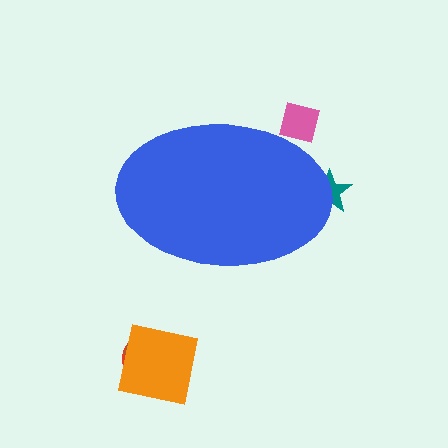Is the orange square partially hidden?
No, the orange square is fully visible.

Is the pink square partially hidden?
Yes, the pink square is partially hidden behind the blue ellipse.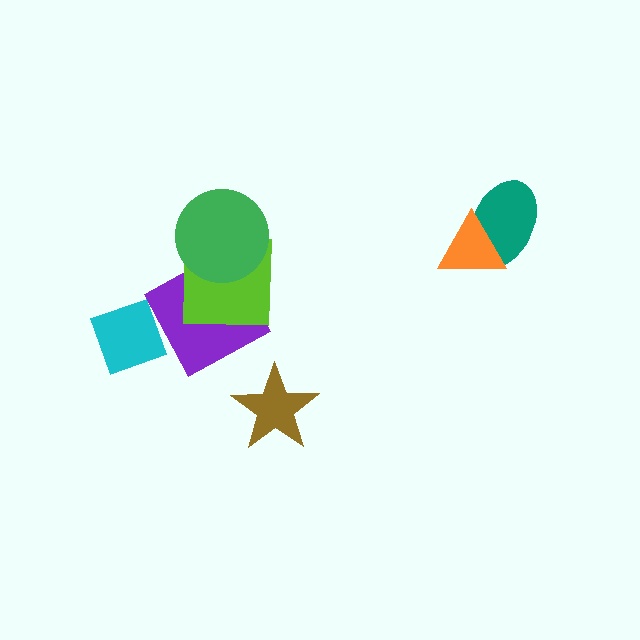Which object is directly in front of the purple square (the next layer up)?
The lime square is directly in front of the purple square.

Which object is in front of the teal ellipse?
The orange triangle is in front of the teal ellipse.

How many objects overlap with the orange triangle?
1 object overlaps with the orange triangle.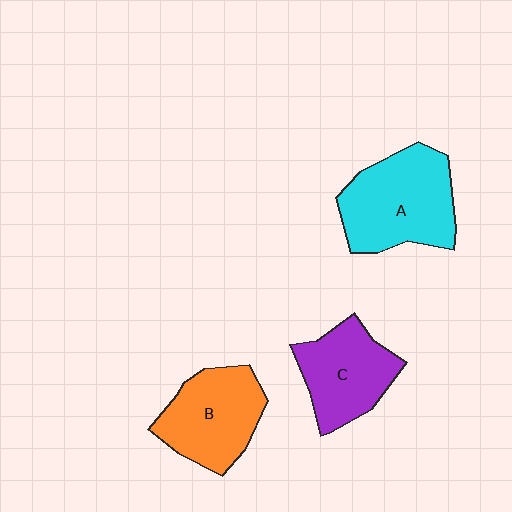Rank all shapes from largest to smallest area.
From largest to smallest: A (cyan), B (orange), C (purple).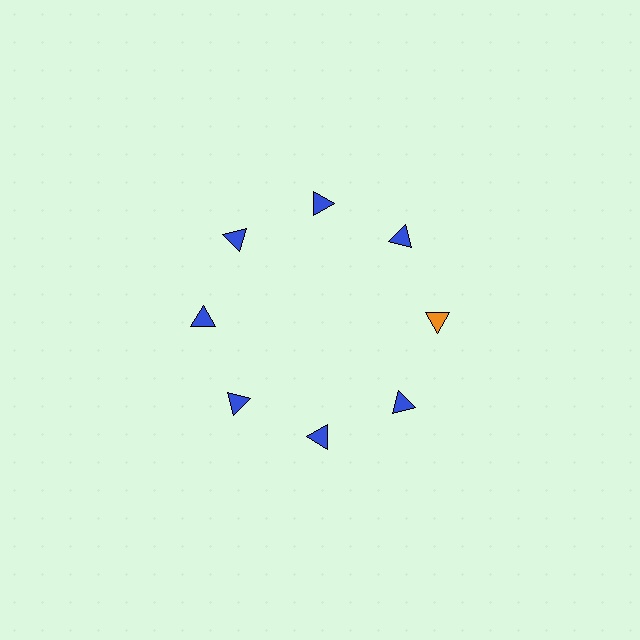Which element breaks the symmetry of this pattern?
The orange triangle at roughly the 3 o'clock position breaks the symmetry. All other shapes are blue triangles.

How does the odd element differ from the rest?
It has a different color: orange instead of blue.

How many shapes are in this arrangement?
There are 8 shapes arranged in a ring pattern.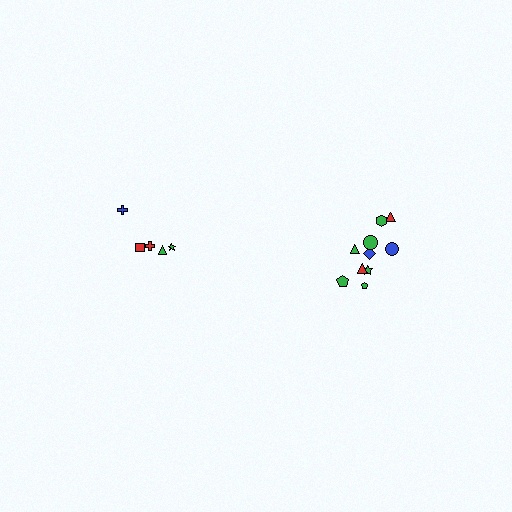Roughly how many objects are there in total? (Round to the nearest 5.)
Roughly 15 objects in total.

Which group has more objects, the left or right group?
The right group.